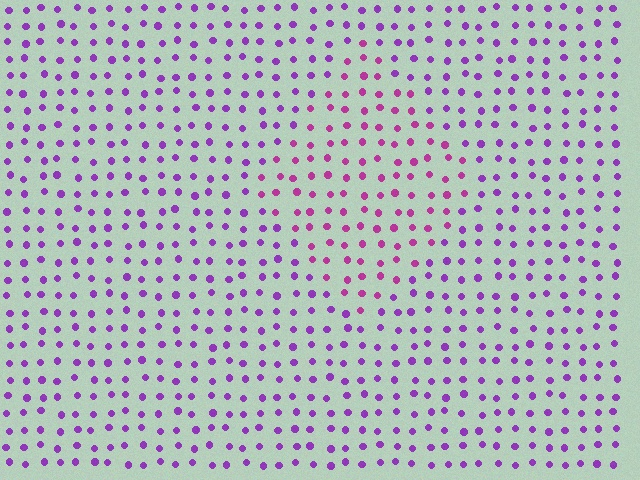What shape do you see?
I see a diamond.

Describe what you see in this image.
The image is filled with small purple elements in a uniform arrangement. A diamond-shaped region is visible where the elements are tinted to a slightly different hue, forming a subtle color boundary.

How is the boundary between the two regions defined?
The boundary is defined purely by a slight shift in hue (about 32 degrees). Spacing, size, and orientation are identical on both sides.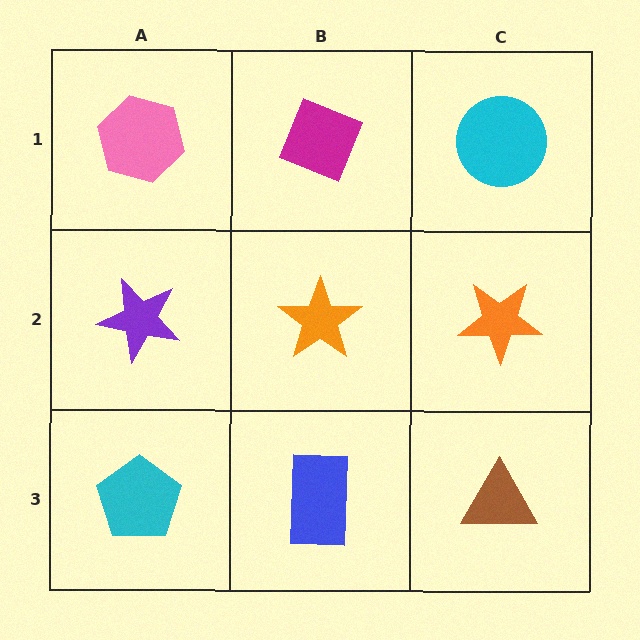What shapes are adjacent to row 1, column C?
An orange star (row 2, column C), a magenta diamond (row 1, column B).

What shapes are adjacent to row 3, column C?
An orange star (row 2, column C), a blue rectangle (row 3, column B).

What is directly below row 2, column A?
A cyan pentagon.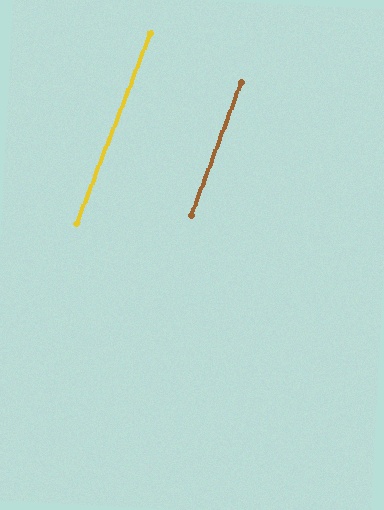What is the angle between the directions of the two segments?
Approximately 0 degrees.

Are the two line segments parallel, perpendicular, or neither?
Parallel — their directions differ by only 0.4°.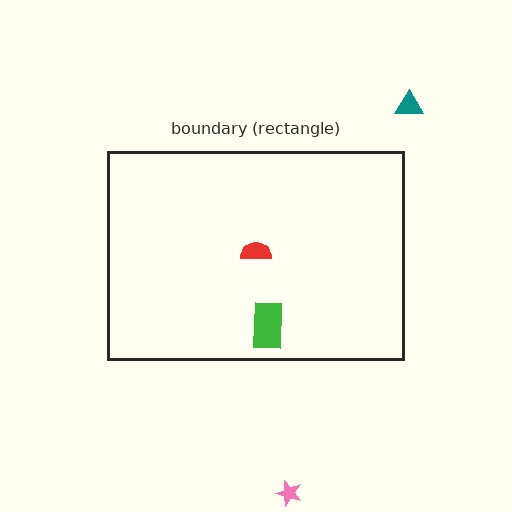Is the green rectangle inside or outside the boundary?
Inside.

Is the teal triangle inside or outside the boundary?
Outside.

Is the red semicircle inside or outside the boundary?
Inside.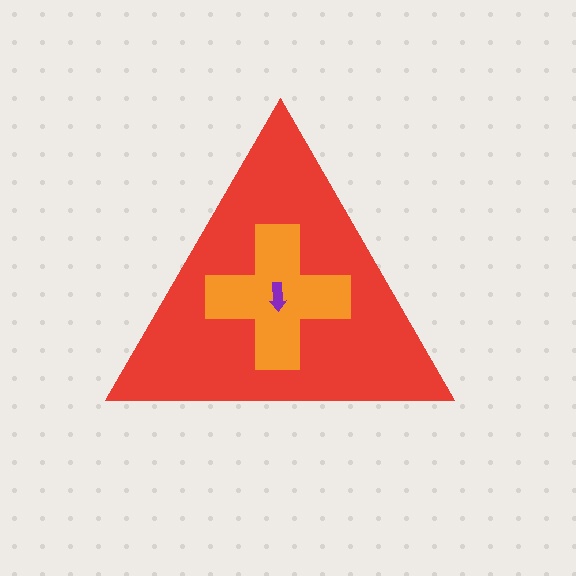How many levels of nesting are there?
3.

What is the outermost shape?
The red triangle.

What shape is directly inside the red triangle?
The orange cross.